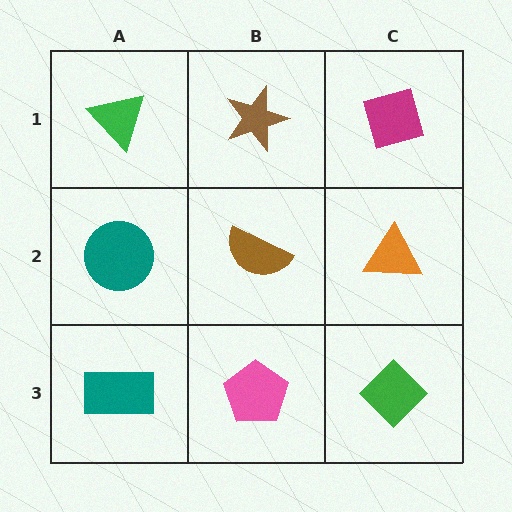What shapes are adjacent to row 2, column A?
A green triangle (row 1, column A), a teal rectangle (row 3, column A), a brown semicircle (row 2, column B).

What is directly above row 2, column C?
A magenta diamond.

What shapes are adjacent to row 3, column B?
A brown semicircle (row 2, column B), a teal rectangle (row 3, column A), a green diamond (row 3, column C).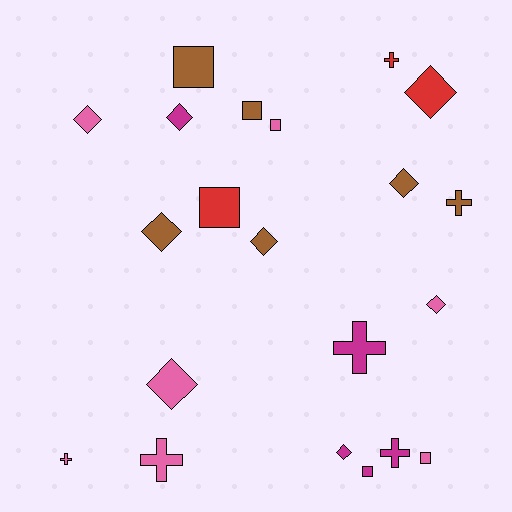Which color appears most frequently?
Pink, with 7 objects.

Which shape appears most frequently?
Diamond, with 9 objects.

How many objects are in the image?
There are 21 objects.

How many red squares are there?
There is 1 red square.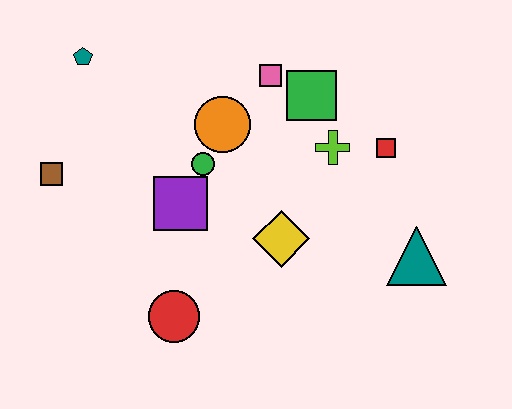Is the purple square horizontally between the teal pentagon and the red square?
Yes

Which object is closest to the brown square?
The teal pentagon is closest to the brown square.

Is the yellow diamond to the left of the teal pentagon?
No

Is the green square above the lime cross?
Yes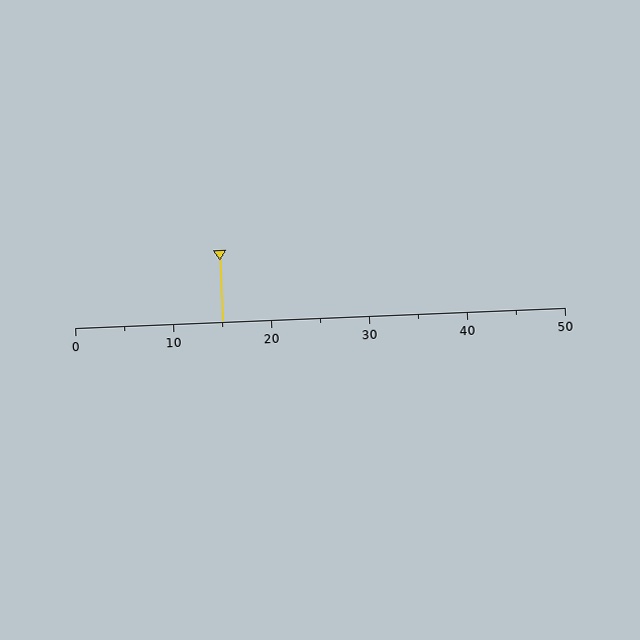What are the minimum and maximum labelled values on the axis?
The axis runs from 0 to 50.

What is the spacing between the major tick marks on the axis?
The major ticks are spaced 10 apart.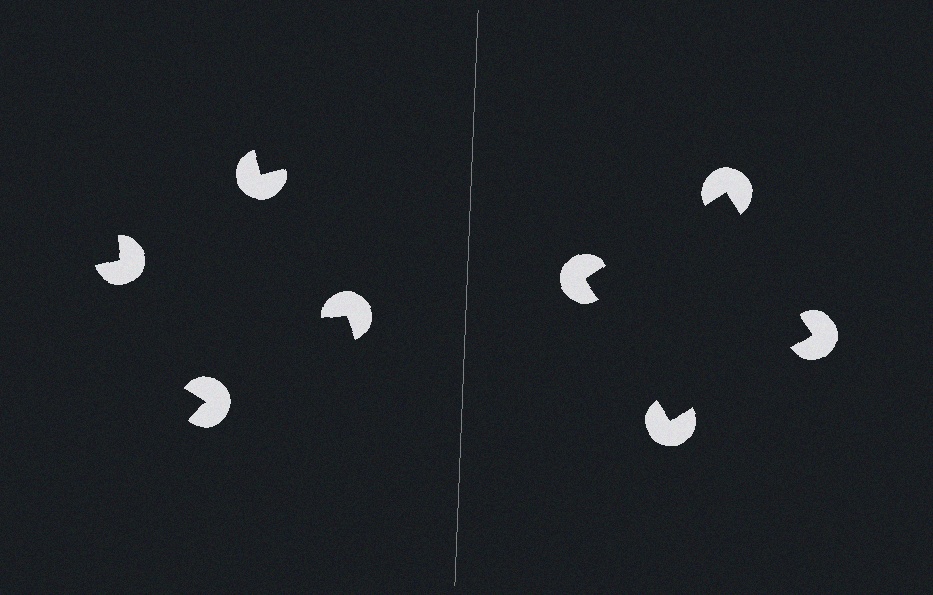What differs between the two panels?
The pac-man discs are positioned identically on both sides; only the wedge orientations differ. On the right they align to a square; on the left they are misaligned.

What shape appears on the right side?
An illusory square.